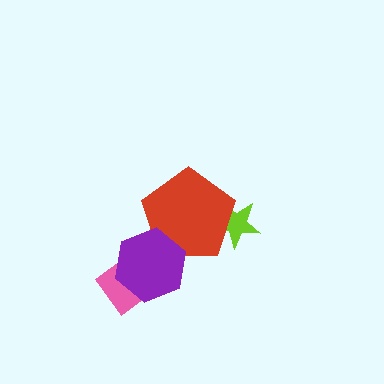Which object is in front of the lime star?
The red pentagon is in front of the lime star.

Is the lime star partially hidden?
Yes, it is partially covered by another shape.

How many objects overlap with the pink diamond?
1 object overlaps with the pink diamond.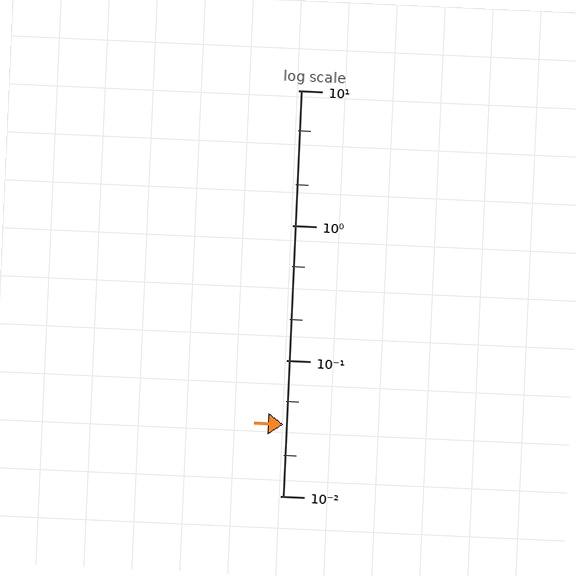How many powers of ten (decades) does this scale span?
The scale spans 3 decades, from 0.01 to 10.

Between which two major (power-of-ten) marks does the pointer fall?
The pointer is between 0.01 and 0.1.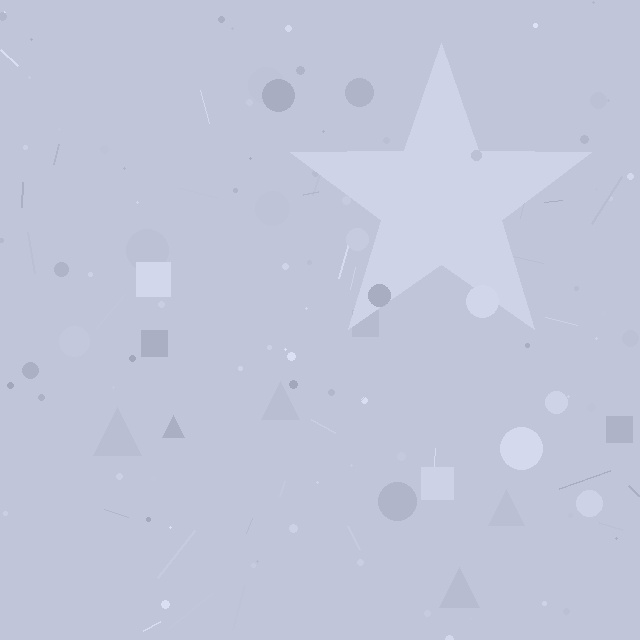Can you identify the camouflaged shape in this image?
The camouflaged shape is a star.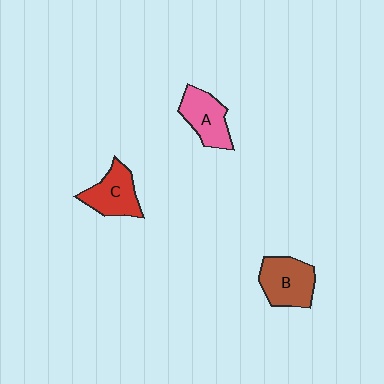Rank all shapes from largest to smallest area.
From largest to smallest: B (brown), C (red), A (pink).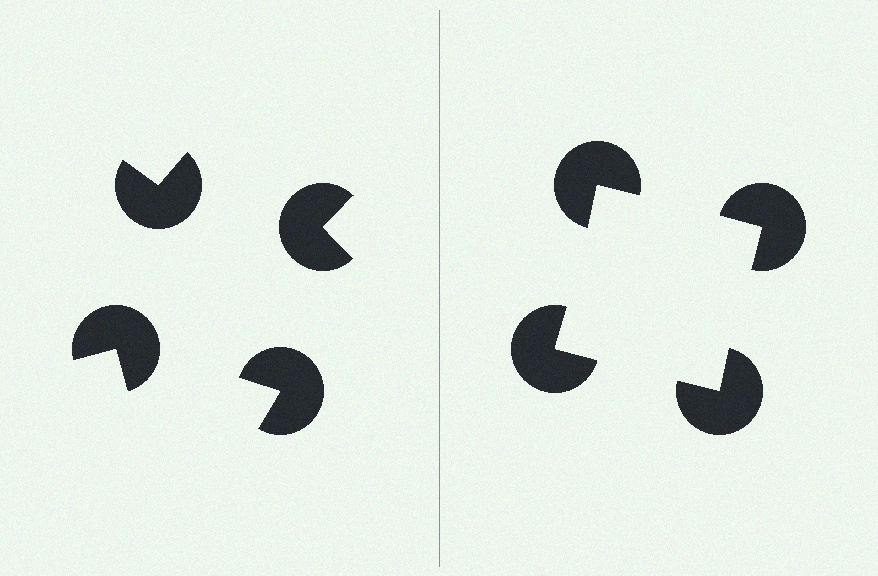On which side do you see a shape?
An illusory square appears on the right side. On the left side the wedge cuts are rotated, so no coherent shape forms.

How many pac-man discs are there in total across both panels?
8 — 4 on each side.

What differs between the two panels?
The pac-man discs are positioned identically on both sides; only the wedge orientations differ. On the right they align to a square; on the left they are misaligned.